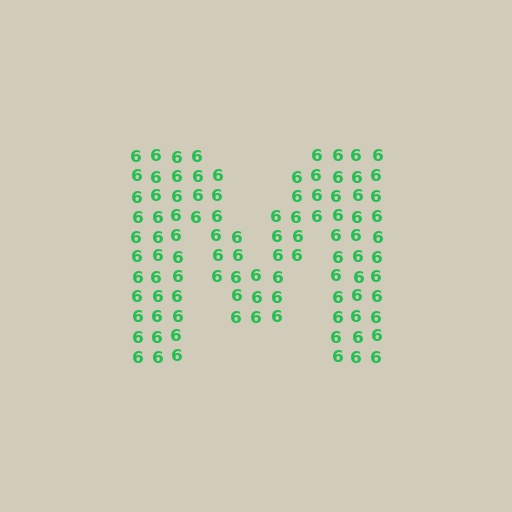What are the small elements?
The small elements are digit 6's.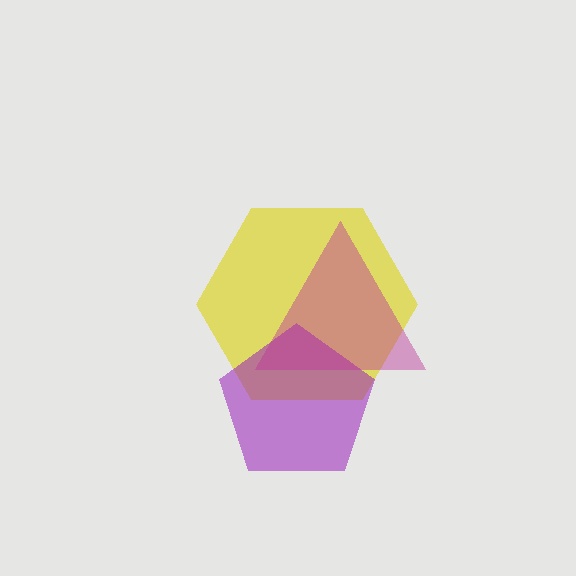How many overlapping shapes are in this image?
There are 3 overlapping shapes in the image.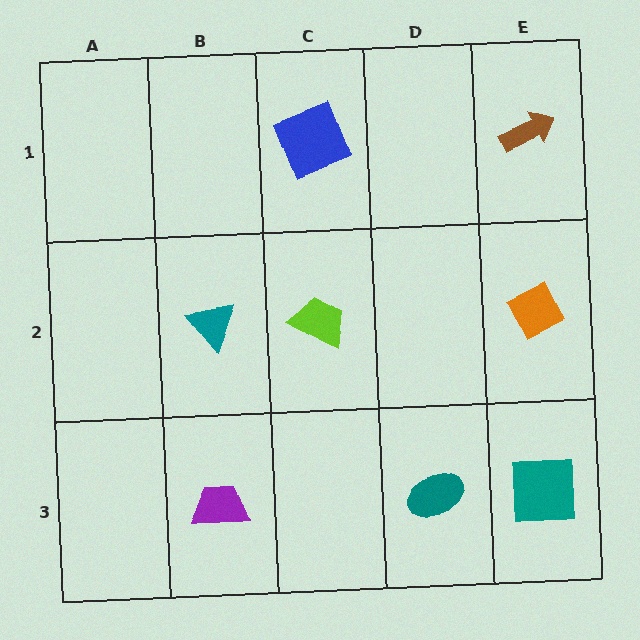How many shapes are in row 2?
3 shapes.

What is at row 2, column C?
A lime trapezoid.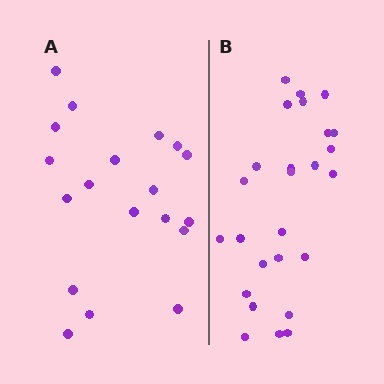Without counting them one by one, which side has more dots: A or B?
Region B (the right region) has more dots.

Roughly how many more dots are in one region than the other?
Region B has roughly 8 or so more dots than region A.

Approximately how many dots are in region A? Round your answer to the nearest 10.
About 20 dots. (The exact count is 19, which rounds to 20.)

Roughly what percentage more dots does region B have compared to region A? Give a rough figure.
About 35% more.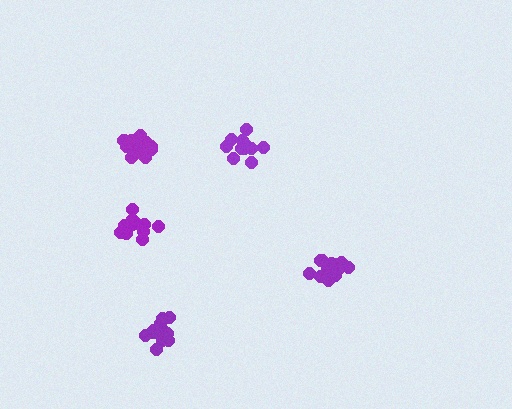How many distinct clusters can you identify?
There are 5 distinct clusters.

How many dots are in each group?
Group 1: 13 dots, Group 2: 16 dots, Group 3: 17 dots, Group 4: 12 dots, Group 5: 11 dots (69 total).